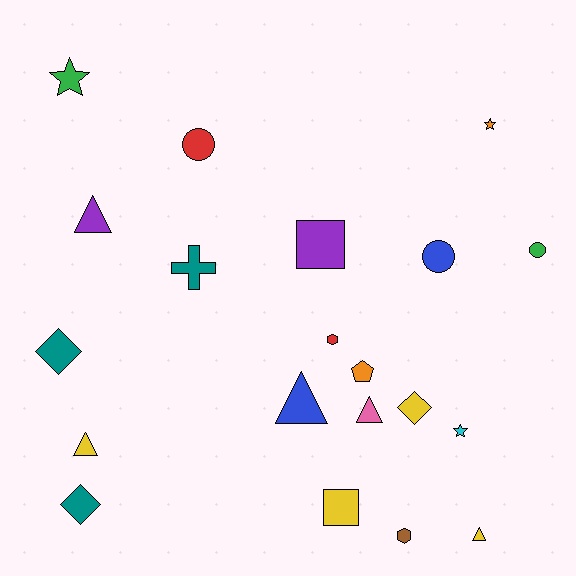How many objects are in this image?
There are 20 objects.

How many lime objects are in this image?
There are no lime objects.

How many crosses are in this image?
There is 1 cross.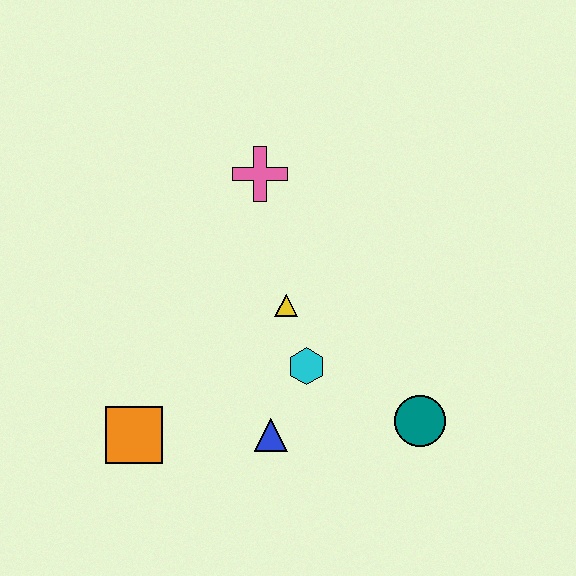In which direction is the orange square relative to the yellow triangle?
The orange square is to the left of the yellow triangle.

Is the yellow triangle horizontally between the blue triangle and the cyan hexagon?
Yes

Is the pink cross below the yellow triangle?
No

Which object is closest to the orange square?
The blue triangle is closest to the orange square.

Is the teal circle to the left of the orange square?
No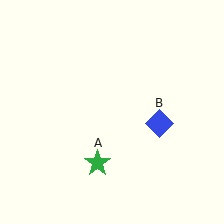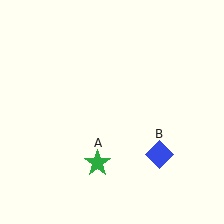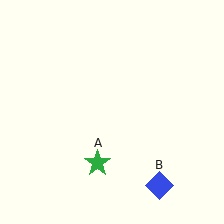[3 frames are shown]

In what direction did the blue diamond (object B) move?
The blue diamond (object B) moved down.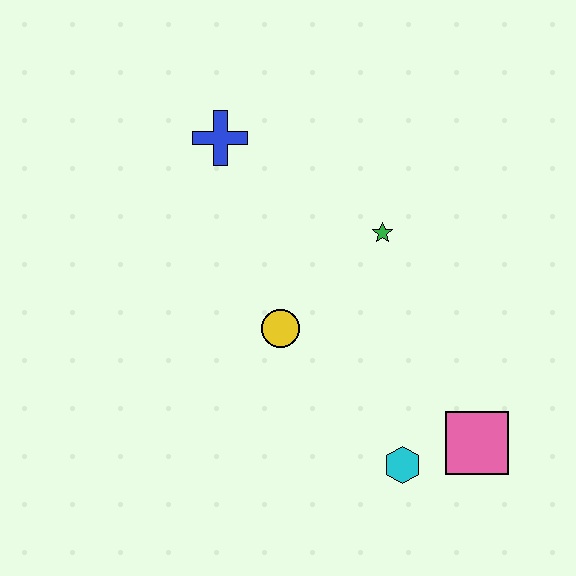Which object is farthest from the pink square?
The blue cross is farthest from the pink square.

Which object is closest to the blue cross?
The green star is closest to the blue cross.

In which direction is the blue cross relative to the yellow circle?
The blue cross is above the yellow circle.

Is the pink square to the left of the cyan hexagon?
No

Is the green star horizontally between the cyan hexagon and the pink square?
No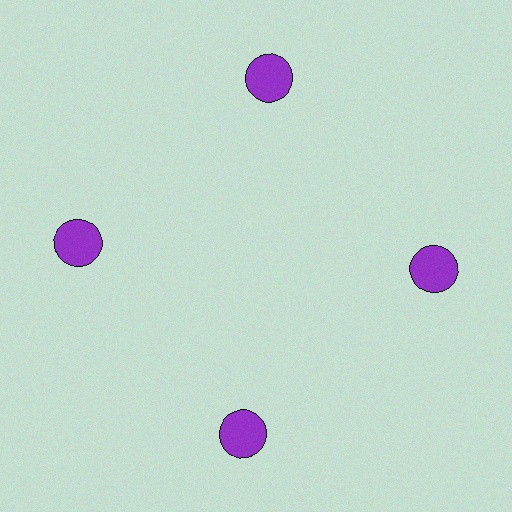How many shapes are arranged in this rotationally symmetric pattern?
There are 4 shapes, arranged in 4 groups of 1.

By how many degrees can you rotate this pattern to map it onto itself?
The pattern maps onto itself every 90 degrees of rotation.